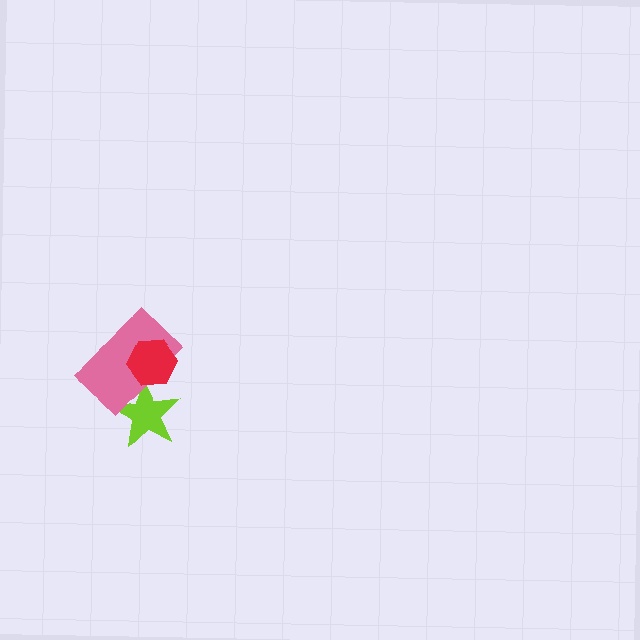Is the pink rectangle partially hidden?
Yes, it is partially covered by another shape.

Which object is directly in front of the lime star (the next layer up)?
The pink rectangle is directly in front of the lime star.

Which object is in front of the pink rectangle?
The red hexagon is in front of the pink rectangle.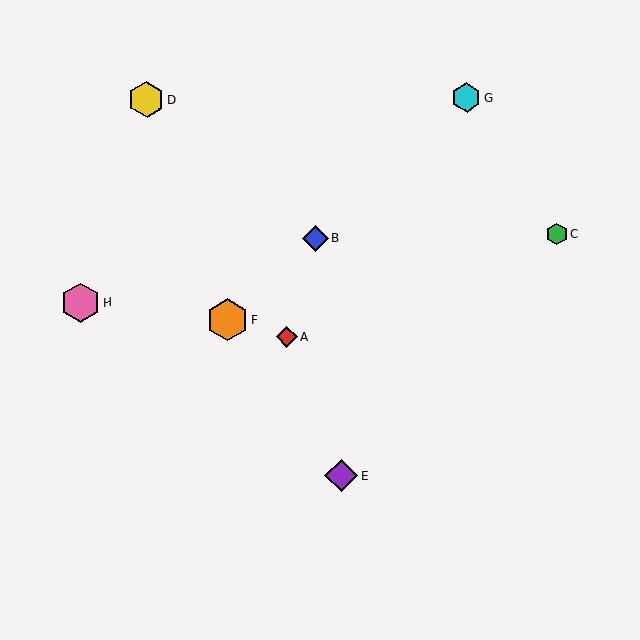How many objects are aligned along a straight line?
3 objects (B, F, G) are aligned along a straight line.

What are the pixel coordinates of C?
Object C is at (557, 235).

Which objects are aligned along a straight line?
Objects B, F, G are aligned along a straight line.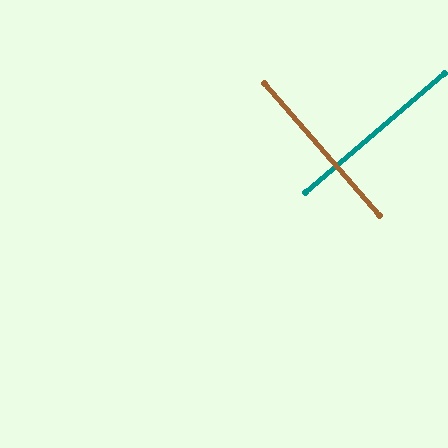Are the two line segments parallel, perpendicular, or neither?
Perpendicular — they meet at approximately 89°.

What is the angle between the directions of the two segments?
Approximately 89 degrees.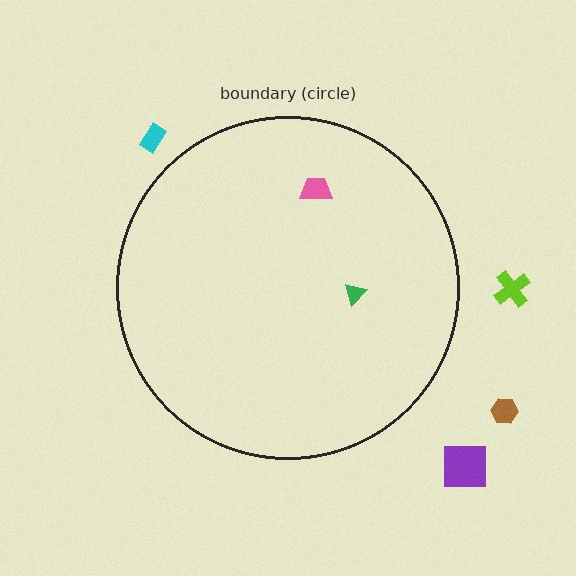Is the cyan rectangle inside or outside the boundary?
Outside.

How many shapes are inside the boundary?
2 inside, 4 outside.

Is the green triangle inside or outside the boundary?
Inside.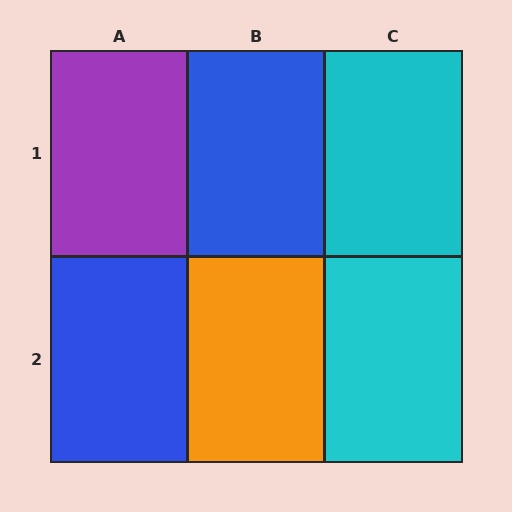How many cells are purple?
1 cell is purple.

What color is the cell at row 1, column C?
Cyan.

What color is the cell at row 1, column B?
Blue.